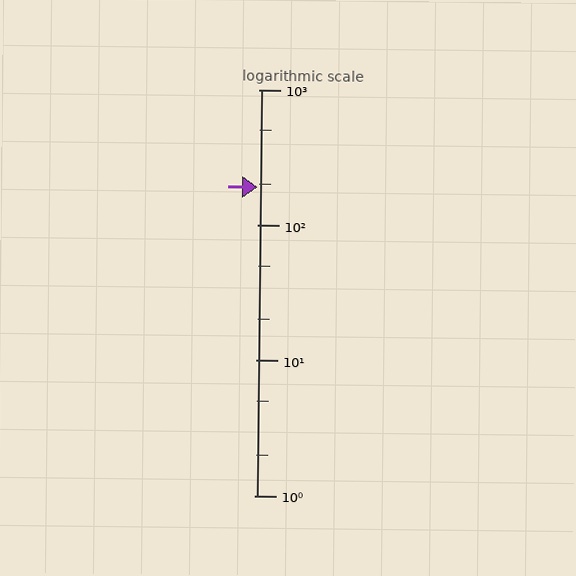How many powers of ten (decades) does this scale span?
The scale spans 3 decades, from 1 to 1000.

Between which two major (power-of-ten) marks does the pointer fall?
The pointer is between 100 and 1000.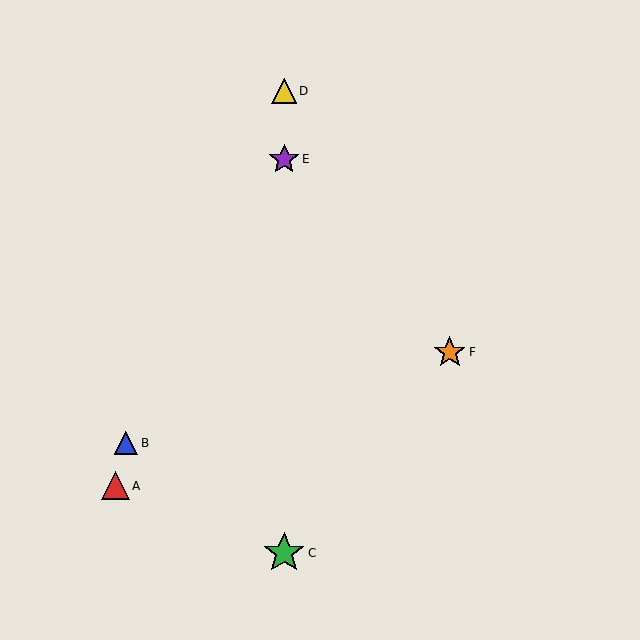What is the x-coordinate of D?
Object D is at x≈284.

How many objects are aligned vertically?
3 objects (C, D, E) are aligned vertically.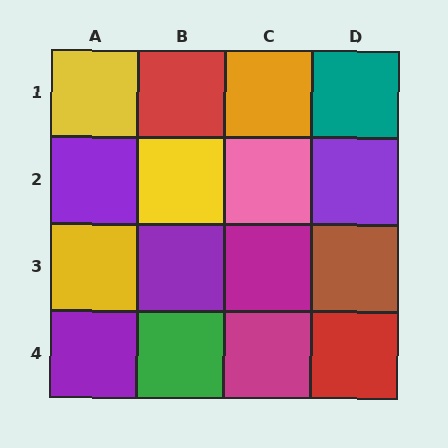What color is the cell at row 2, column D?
Purple.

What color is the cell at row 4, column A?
Purple.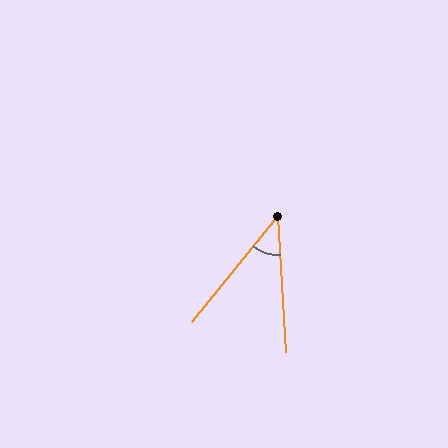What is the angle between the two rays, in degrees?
Approximately 43 degrees.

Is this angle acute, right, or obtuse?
It is acute.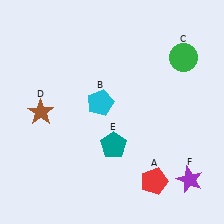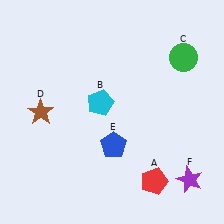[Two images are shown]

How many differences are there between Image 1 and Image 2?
There is 1 difference between the two images.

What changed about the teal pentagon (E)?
In Image 1, E is teal. In Image 2, it changed to blue.